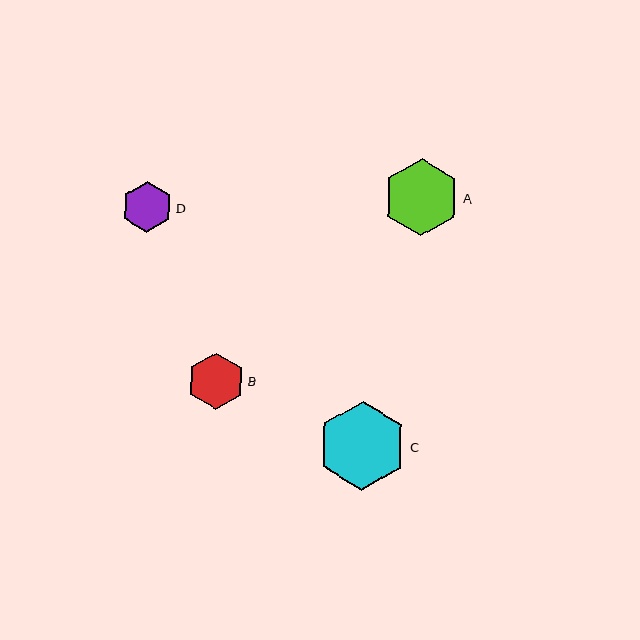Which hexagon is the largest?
Hexagon C is the largest with a size of approximately 89 pixels.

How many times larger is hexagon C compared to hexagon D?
Hexagon C is approximately 1.7 times the size of hexagon D.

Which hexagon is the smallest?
Hexagon D is the smallest with a size of approximately 51 pixels.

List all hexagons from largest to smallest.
From largest to smallest: C, A, B, D.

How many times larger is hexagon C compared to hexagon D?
Hexagon C is approximately 1.7 times the size of hexagon D.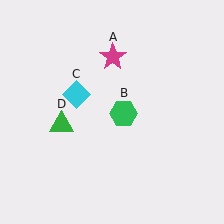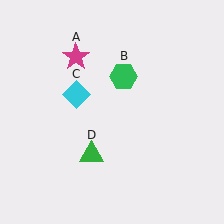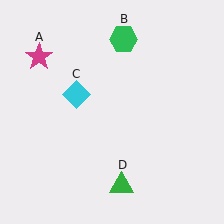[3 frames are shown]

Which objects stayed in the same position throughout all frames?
Cyan diamond (object C) remained stationary.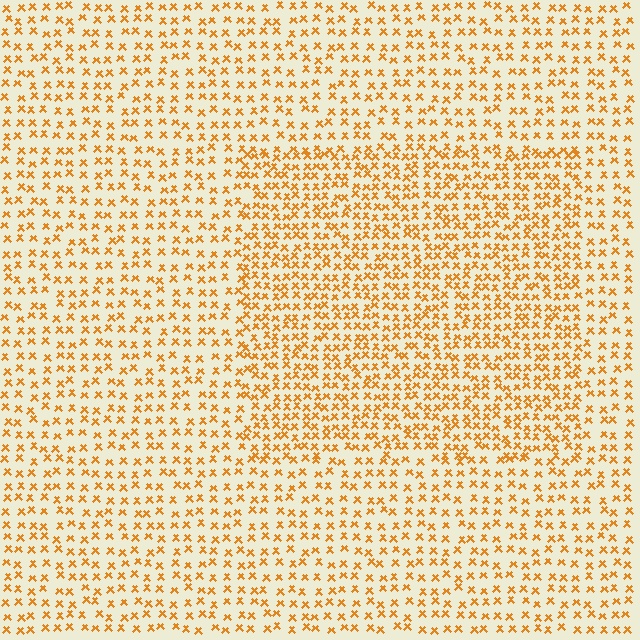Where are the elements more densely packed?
The elements are more densely packed inside the rectangle boundary.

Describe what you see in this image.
The image contains small orange elements arranged at two different densities. A rectangle-shaped region is visible where the elements are more densely packed than the surrounding area.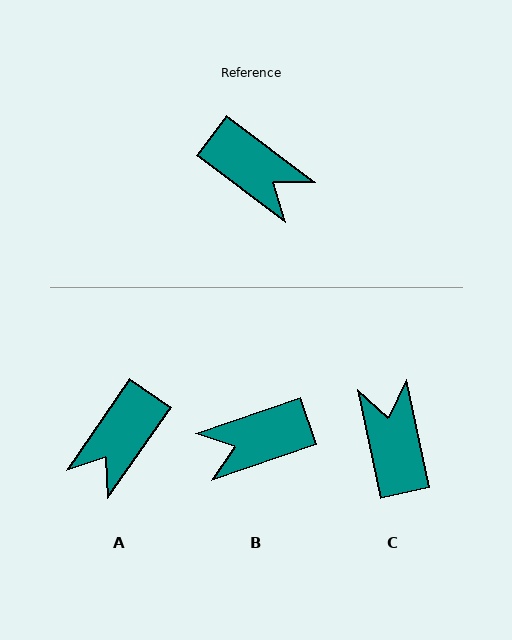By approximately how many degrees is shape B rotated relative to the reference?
Approximately 124 degrees clockwise.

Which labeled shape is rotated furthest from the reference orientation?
C, about 139 degrees away.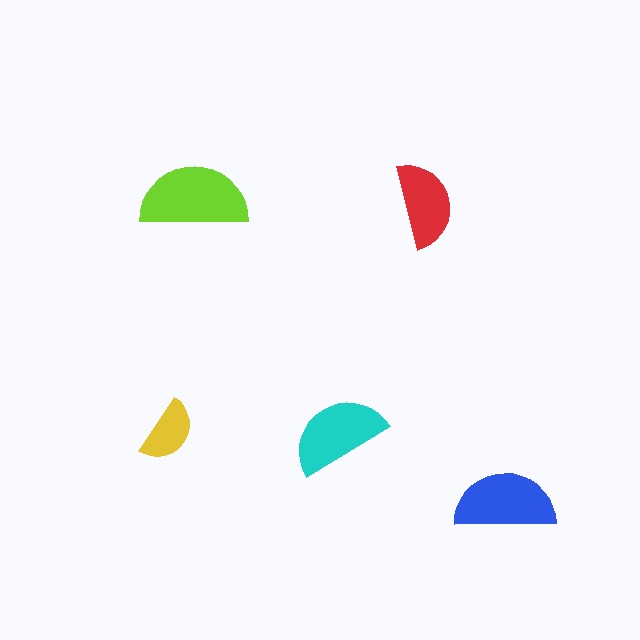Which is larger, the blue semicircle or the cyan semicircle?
The blue one.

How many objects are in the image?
There are 5 objects in the image.